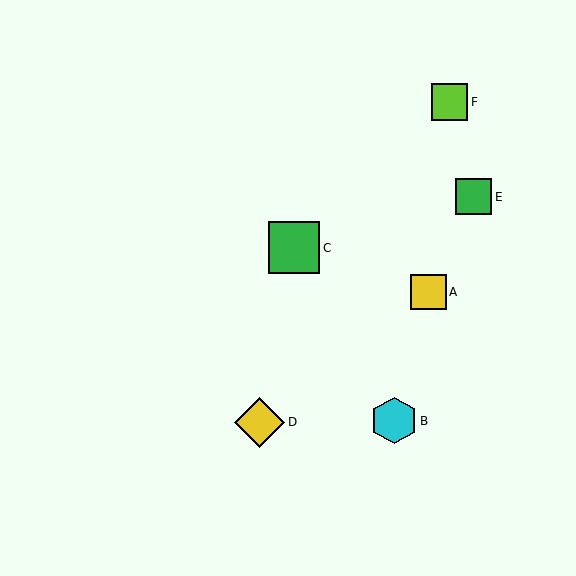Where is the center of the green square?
The center of the green square is at (474, 197).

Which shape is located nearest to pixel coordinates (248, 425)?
The yellow diamond (labeled D) at (260, 422) is nearest to that location.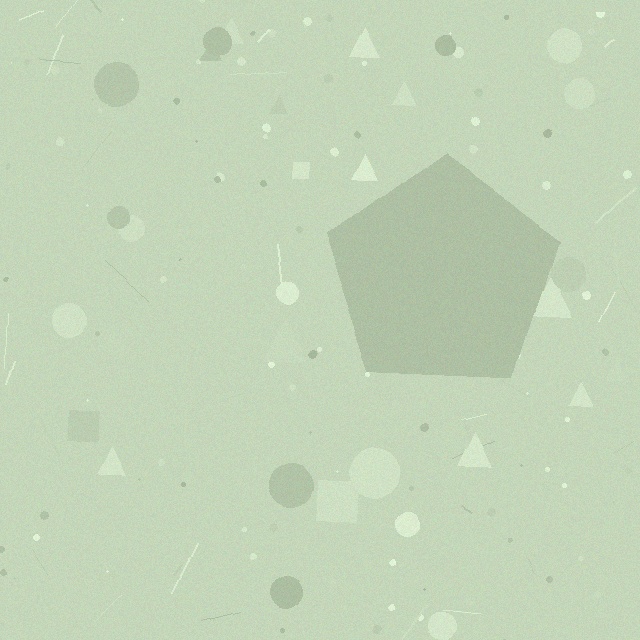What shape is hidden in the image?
A pentagon is hidden in the image.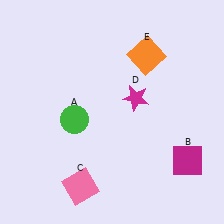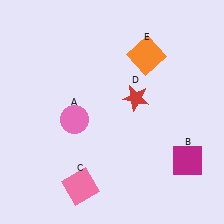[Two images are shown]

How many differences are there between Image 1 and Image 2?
There are 2 differences between the two images.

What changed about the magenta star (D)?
In Image 1, D is magenta. In Image 2, it changed to red.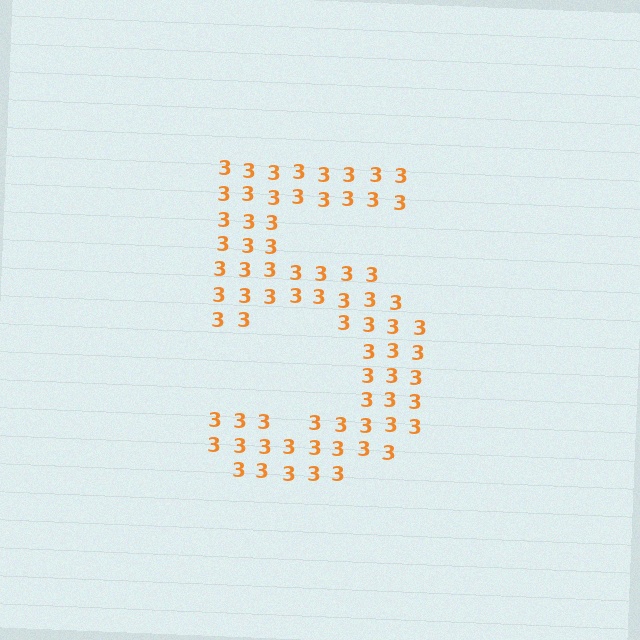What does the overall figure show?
The overall figure shows the digit 5.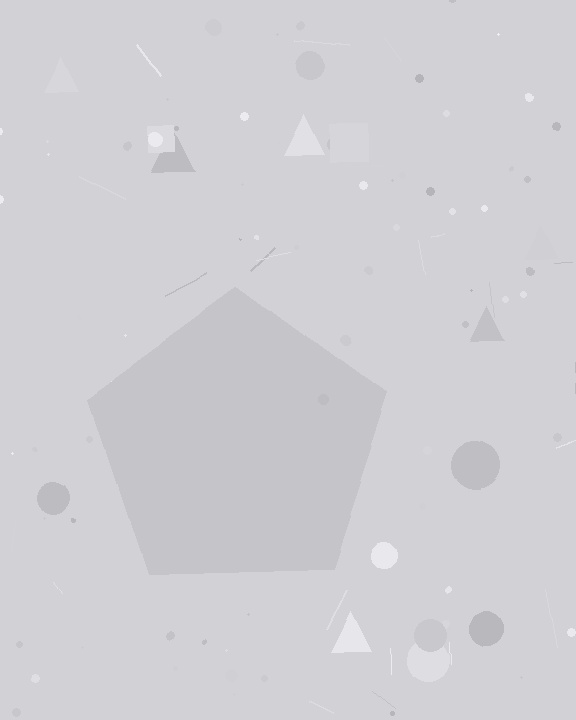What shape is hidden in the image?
A pentagon is hidden in the image.